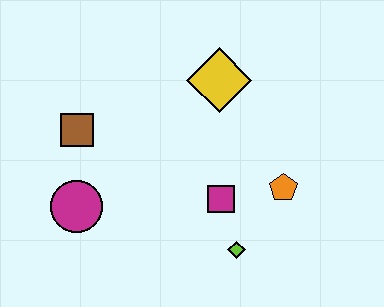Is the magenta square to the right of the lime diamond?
No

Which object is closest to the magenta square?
The lime diamond is closest to the magenta square.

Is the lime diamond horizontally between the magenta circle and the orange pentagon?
Yes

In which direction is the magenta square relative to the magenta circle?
The magenta square is to the right of the magenta circle.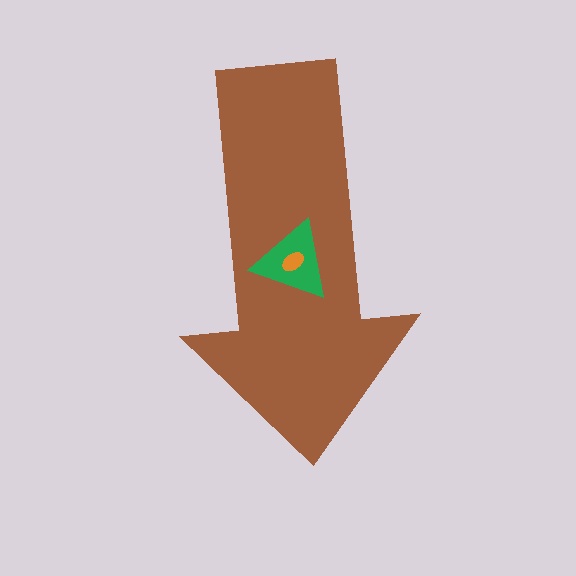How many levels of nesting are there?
3.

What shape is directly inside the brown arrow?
The green triangle.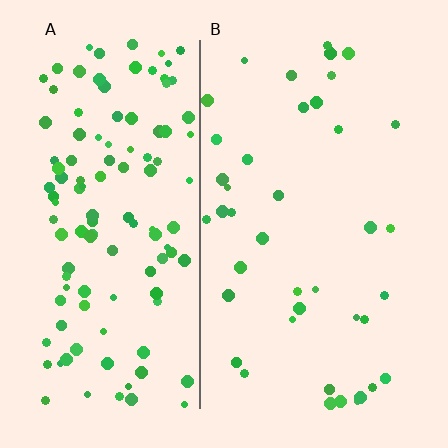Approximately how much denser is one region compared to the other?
Approximately 3.0× — region A over region B.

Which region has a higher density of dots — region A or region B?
A (the left).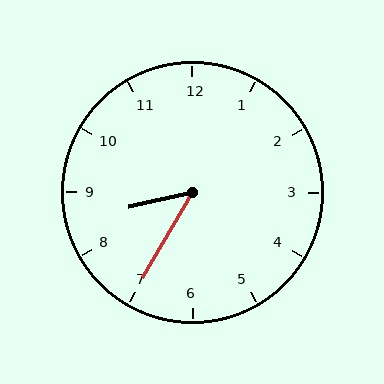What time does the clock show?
8:35.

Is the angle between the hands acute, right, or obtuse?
It is acute.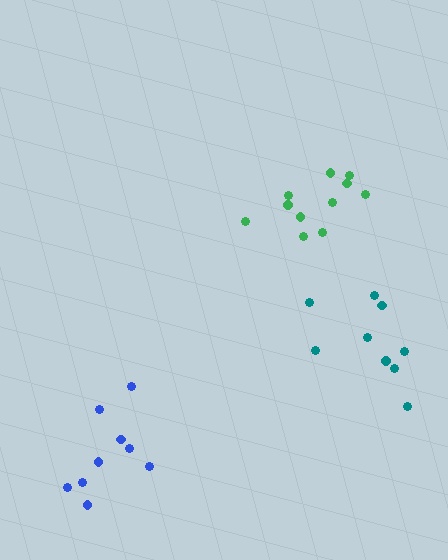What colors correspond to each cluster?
The clusters are colored: green, teal, blue.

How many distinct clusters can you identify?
There are 3 distinct clusters.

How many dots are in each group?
Group 1: 11 dots, Group 2: 9 dots, Group 3: 9 dots (29 total).